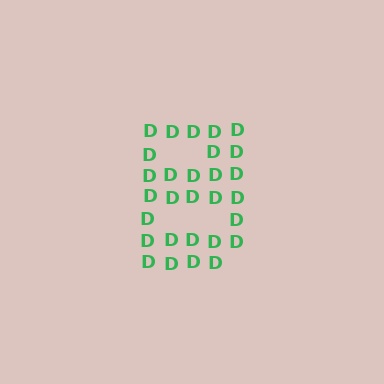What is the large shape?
The large shape is the letter B.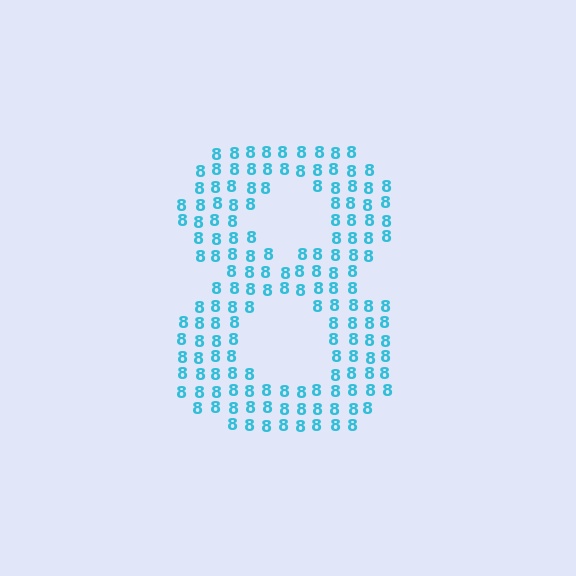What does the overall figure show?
The overall figure shows the digit 8.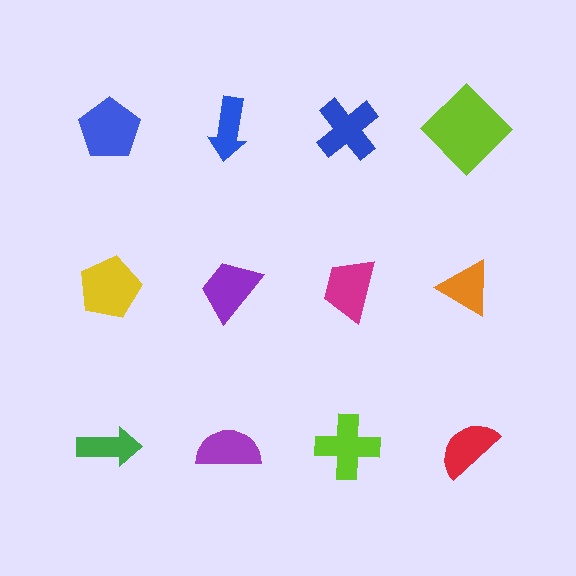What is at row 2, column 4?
An orange triangle.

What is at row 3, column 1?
A green arrow.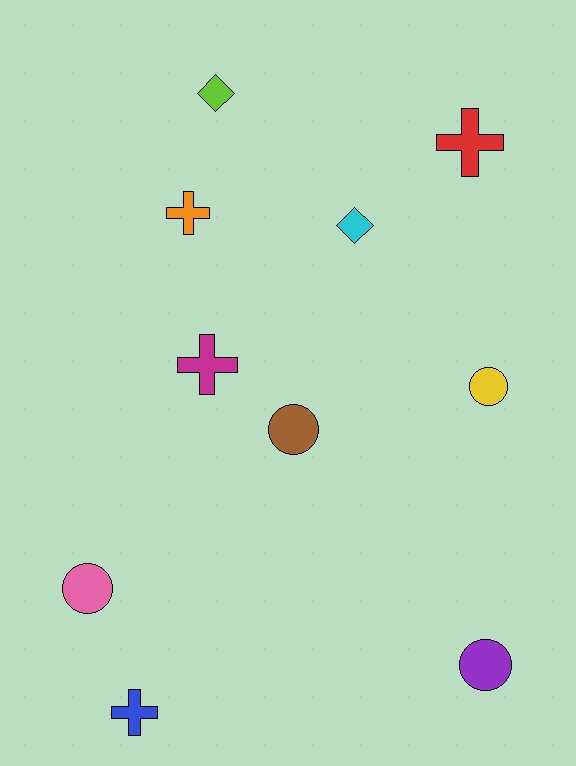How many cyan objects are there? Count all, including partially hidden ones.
There is 1 cyan object.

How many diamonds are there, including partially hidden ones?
There are 2 diamonds.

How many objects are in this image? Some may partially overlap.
There are 10 objects.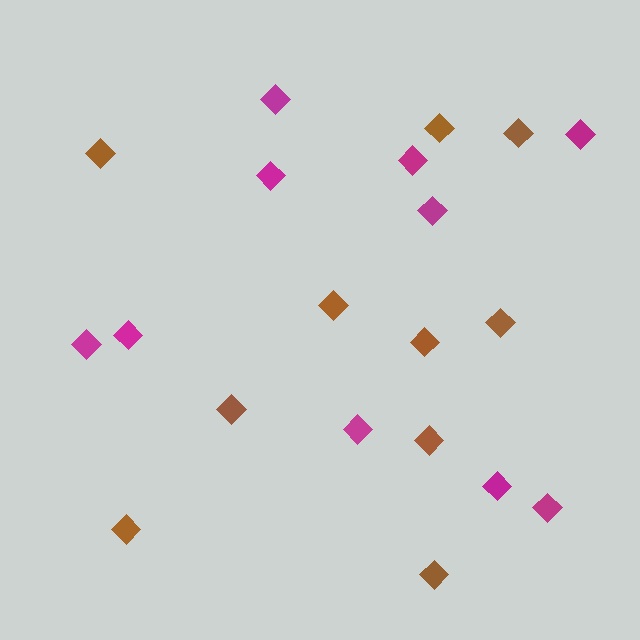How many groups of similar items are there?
There are 2 groups: one group of magenta diamonds (10) and one group of brown diamonds (10).